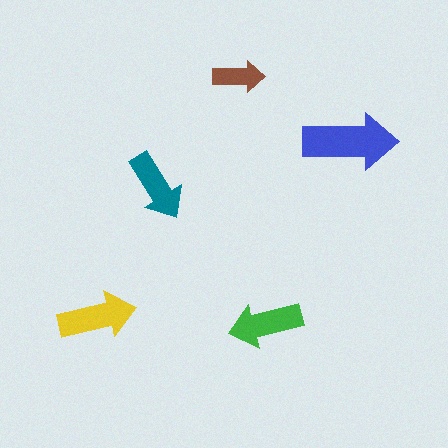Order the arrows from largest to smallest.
the blue one, the yellow one, the green one, the teal one, the brown one.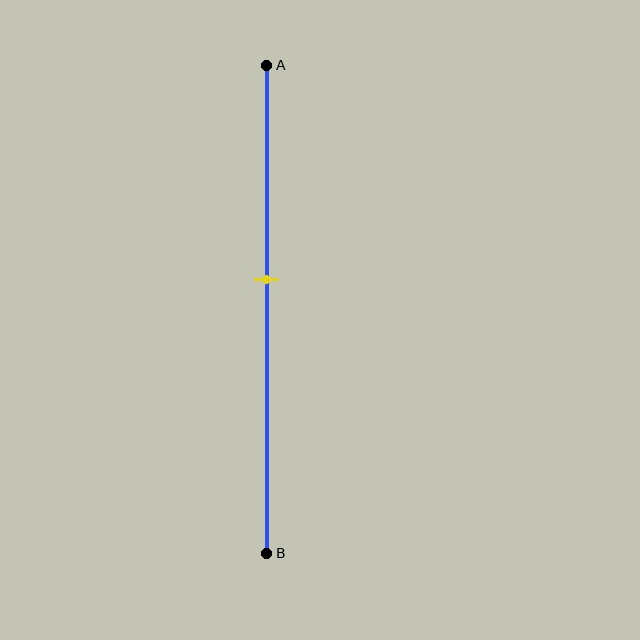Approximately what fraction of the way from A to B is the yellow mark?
The yellow mark is approximately 45% of the way from A to B.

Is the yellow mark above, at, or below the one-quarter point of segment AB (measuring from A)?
The yellow mark is below the one-quarter point of segment AB.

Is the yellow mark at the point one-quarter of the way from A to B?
No, the mark is at about 45% from A, not at the 25% one-quarter point.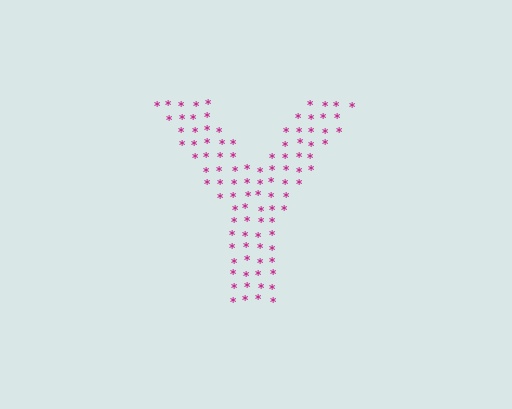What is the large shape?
The large shape is the letter Y.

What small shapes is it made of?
It is made of small asterisks.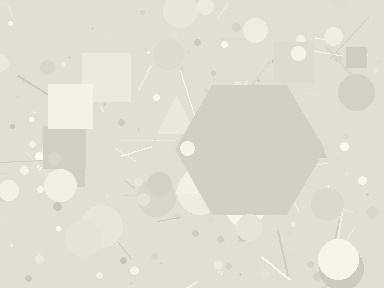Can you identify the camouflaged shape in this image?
The camouflaged shape is a hexagon.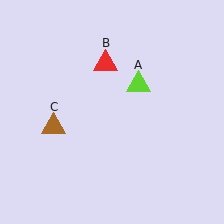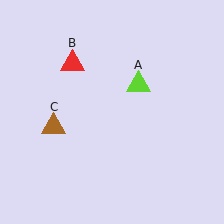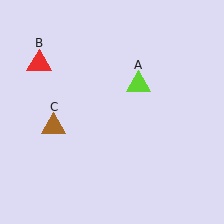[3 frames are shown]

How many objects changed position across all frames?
1 object changed position: red triangle (object B).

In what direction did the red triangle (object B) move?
The red triangle (object B) moved left.